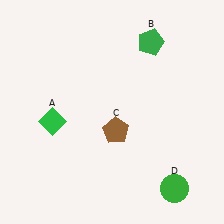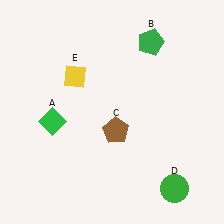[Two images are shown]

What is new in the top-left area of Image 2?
A yellow diamond (E) was added in the top-left area of Image 2.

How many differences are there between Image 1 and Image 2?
There is 1 difference between the two images.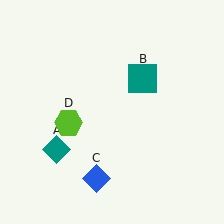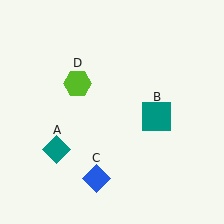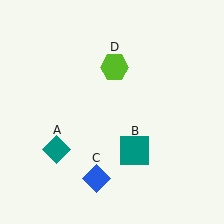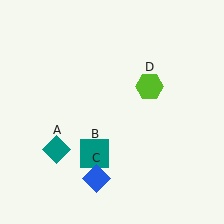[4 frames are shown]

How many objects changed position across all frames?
2 objects changed position: teal square (object B), lime hexagon (object D).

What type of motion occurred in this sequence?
The teal square (object B), lime hexagon (object D) rotated clockwise around the center of the scene.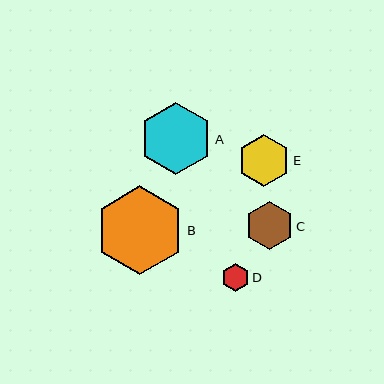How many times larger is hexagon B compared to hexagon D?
Hexagon B is approximately 3.1 times the size of hexagon D.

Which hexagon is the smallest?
Hexagon D is the smallest with a size of approximately 28 pixels.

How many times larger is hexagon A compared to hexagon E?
Hexagon A is approximately 1.4 times the size of hexagon E.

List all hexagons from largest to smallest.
From largest to smallest: B, A, E, C, D.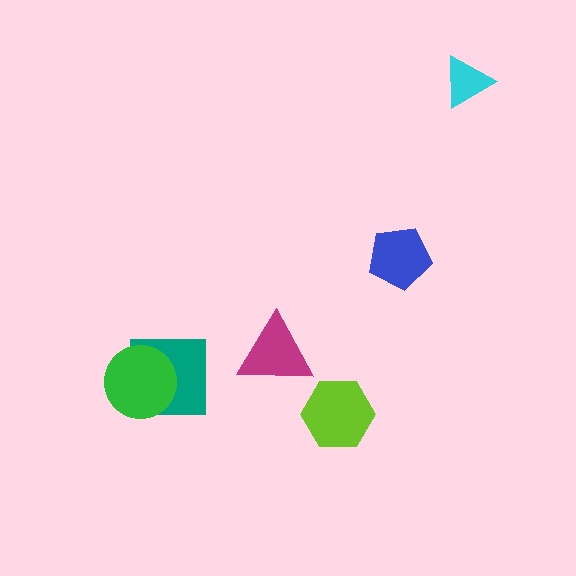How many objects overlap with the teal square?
1 object overlaps with the teal square.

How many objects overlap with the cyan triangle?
0 objects overlap with the cyan triangle.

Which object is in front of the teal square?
The green circle is in front of the teal square.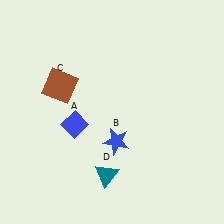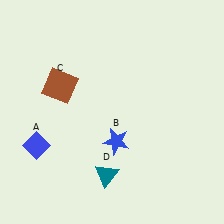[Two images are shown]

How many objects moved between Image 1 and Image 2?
1 object moved between the two images.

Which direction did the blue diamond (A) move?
The blue diamond (A) moved left.